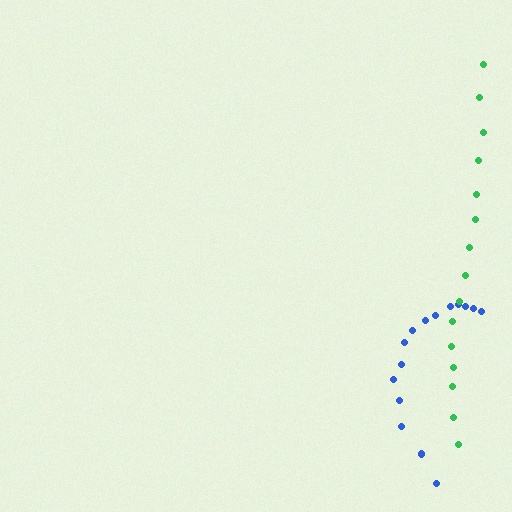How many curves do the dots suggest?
There are 2 distinct paths.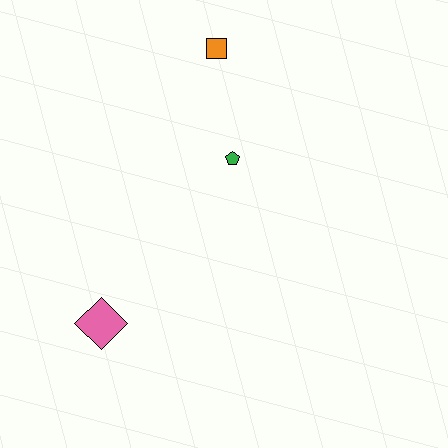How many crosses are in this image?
There are no crosses.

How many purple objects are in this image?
There are no purple objects.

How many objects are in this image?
There are 3 objects.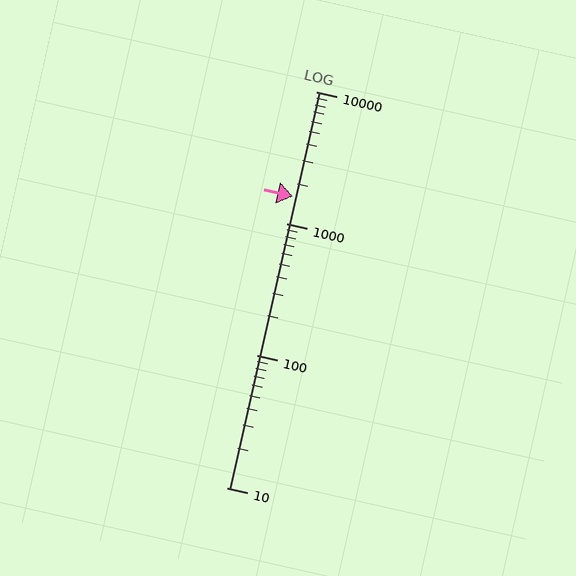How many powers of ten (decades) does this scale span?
The scale spans 3 decades, from 10 to 10000.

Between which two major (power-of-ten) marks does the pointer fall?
The pointer is between 1000 and 10000.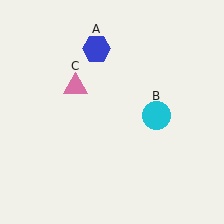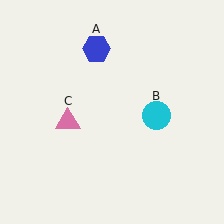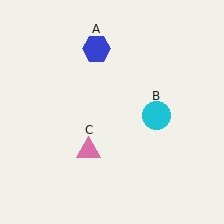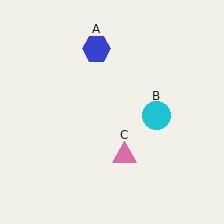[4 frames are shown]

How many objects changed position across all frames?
1 object changed position: pink triangle (object C).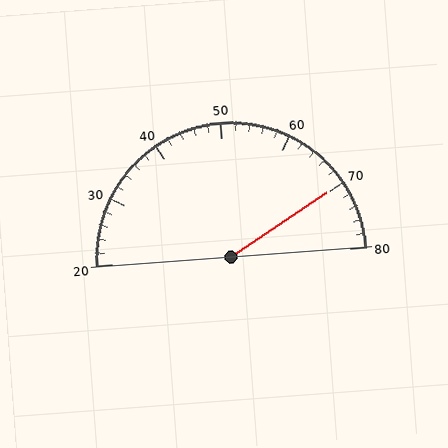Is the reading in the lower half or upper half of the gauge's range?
The reading is in the upper half of the range (20 to 80).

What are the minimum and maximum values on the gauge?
The gauge ranges from 20 to 80.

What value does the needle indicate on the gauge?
The needle indicates approximately 70.